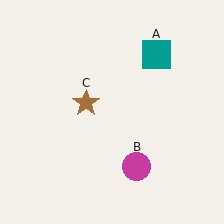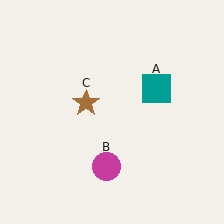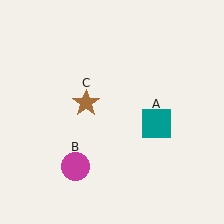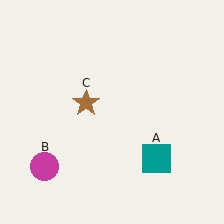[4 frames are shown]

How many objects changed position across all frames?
2 objects changed position: teal square (object A), magenta circle (object B).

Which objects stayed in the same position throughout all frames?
Brown star (object C) remained stationary.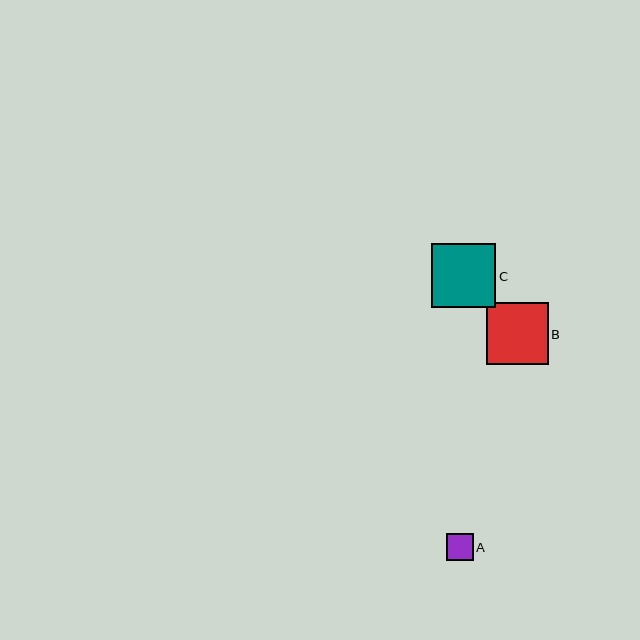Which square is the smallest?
Square A is the smallest with a size of approximately 26 pixels.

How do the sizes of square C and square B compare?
Square C and square B are approximately the same size.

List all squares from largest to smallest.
From largest to smallest: C, B, A.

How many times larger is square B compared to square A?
Square B is approximately 2.3 times the size of square A.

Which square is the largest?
Square C is the largest with a size of approximately 65 pixels.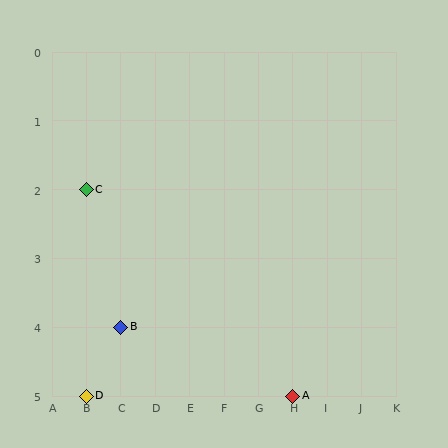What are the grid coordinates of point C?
Point C is at grid coordinates (B, 2).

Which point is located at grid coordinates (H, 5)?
Point A is at (H, 5).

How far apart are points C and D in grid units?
Points C and D are 3 rows apart.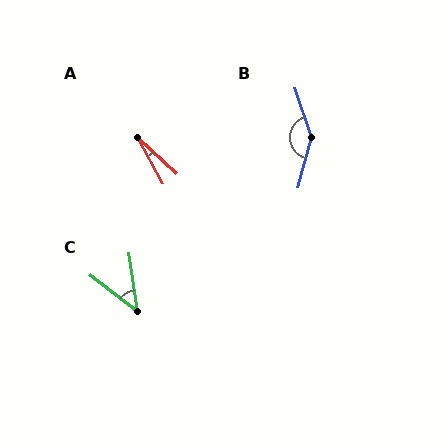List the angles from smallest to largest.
A (18°), C (44°), B (147°).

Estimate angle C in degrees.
Approximately 44 degrees.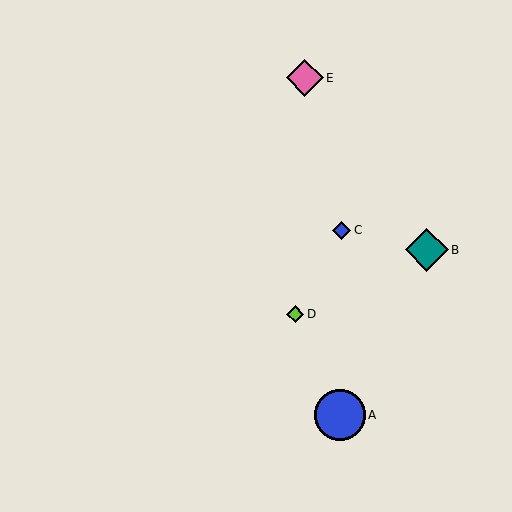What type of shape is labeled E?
Shape E is a pink diamond.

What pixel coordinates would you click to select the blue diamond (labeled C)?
Click at (342, 231) to select the blue diamond C.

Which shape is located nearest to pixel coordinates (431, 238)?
The teal diamond (labeled B) at (427, 250) is nearest to that location.